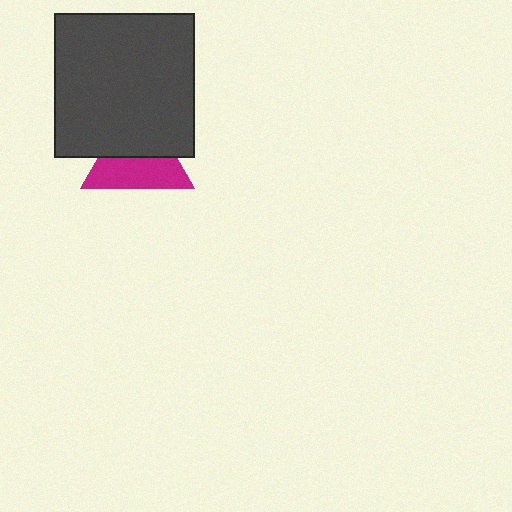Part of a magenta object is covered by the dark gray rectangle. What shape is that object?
It is a triangle.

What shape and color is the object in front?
The object in front is a dark gray rectangle.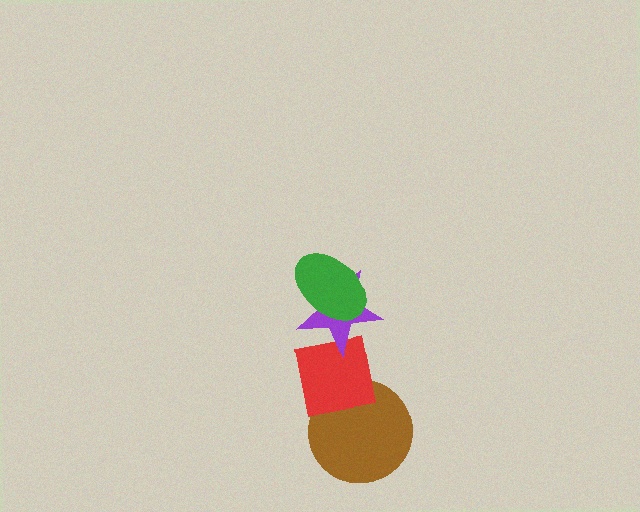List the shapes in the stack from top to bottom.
From top to bottom: the green ellipse, the purple star, the red square, the brown circle.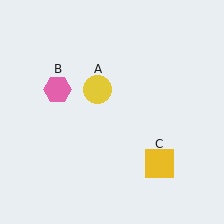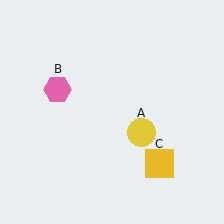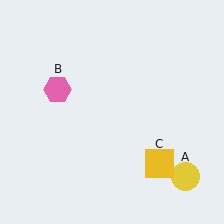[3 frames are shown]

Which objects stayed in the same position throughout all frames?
Pink hexagon (object B) and yellow square (object C) remained stationary.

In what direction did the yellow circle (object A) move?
The yellow circle (object A) moved down and to the right.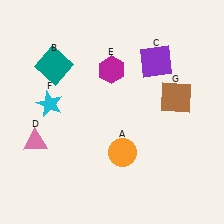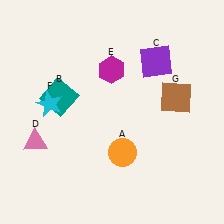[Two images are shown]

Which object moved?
The teal square (B) moved down.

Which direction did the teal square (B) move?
The teal square (B) moved down.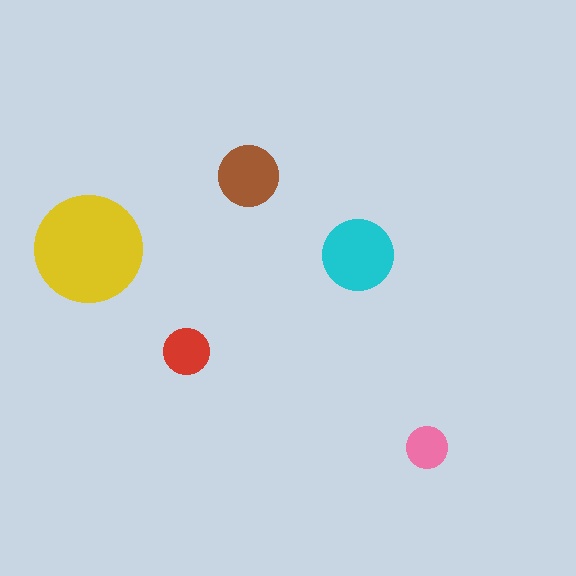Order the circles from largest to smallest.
the yellow one, the cyan one, the brown one, the red one, the pink one.